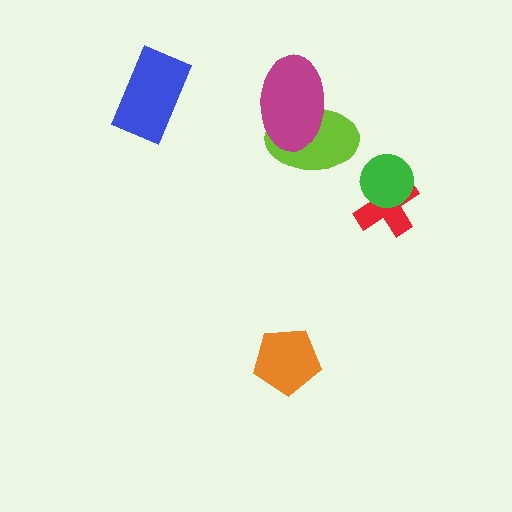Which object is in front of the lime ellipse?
The magenta ellipse is in front of the lime ellipse.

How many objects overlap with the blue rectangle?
0 objects overlap with the blue rectangle.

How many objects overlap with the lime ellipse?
1 object overlaps with the lime ellipse.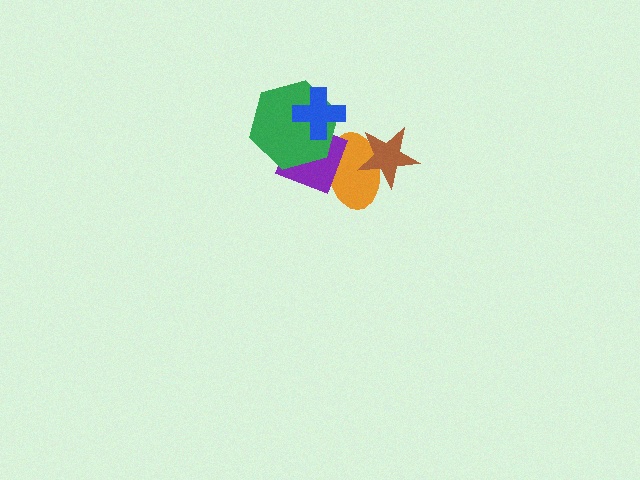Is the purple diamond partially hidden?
Yes, it is partially covered by another shape.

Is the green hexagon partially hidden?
Yes, it is partially covered by another shape.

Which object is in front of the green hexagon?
The blue cross is in front of the green hexagon.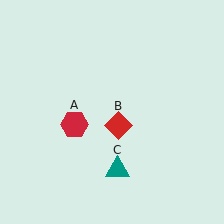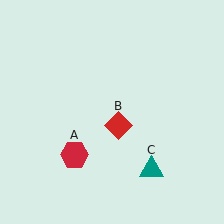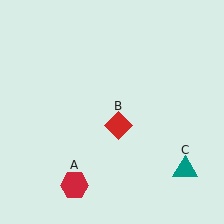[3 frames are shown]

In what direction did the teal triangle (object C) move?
The teal triangle (object C) moved right.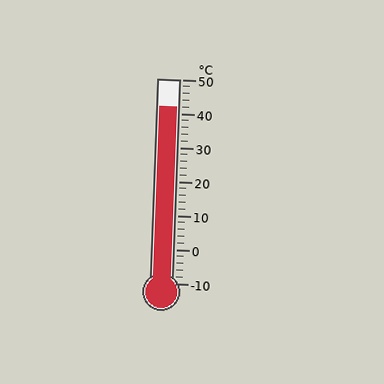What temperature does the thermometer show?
The thermometer shows approximately 42°C.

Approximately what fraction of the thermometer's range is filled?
The thermometer is filled to approximately 85% of its range.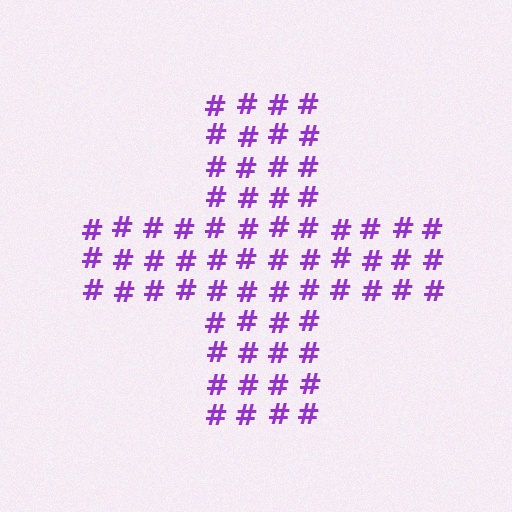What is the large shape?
The large shape is a cross.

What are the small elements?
The small elements are hash symbols.